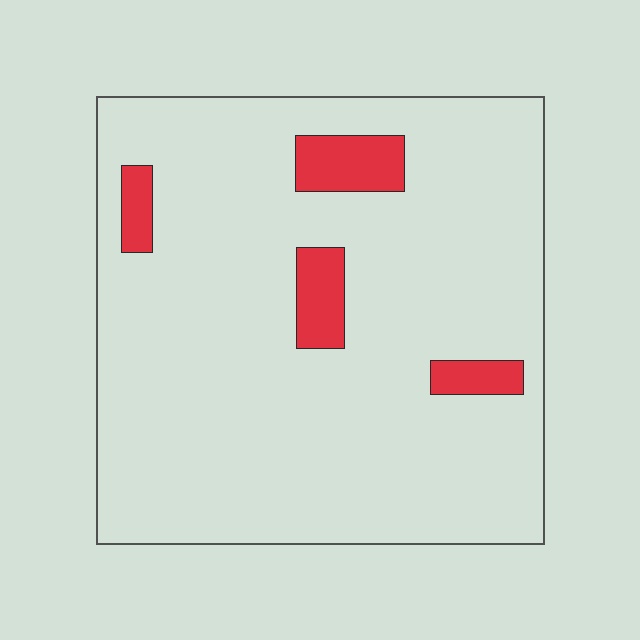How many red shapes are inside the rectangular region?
4.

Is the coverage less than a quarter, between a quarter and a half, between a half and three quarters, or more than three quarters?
Less than a quarter.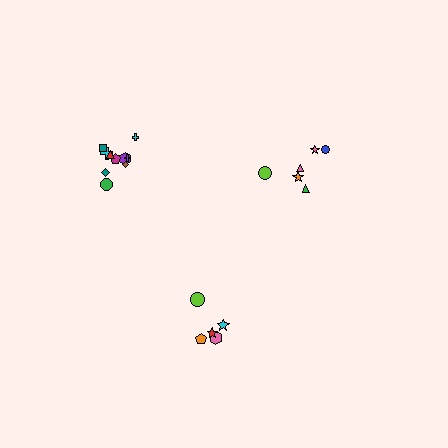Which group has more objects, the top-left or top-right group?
The top-left group.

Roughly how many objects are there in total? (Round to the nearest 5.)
Roughly 20 objects in total.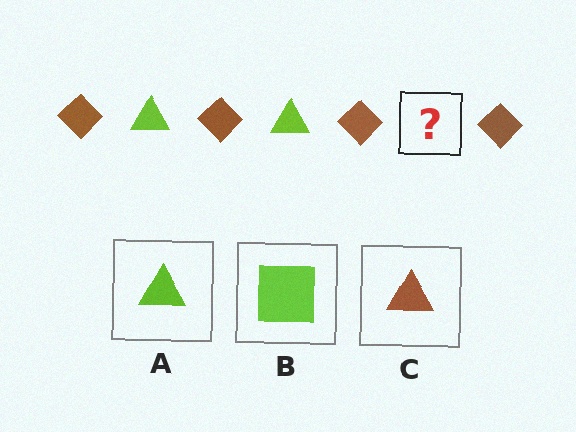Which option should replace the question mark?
Option A.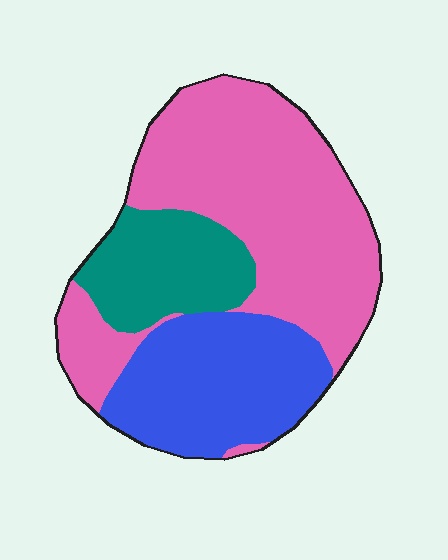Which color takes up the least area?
Teal, at roughly 20%.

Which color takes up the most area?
Pink, at roughly 55%.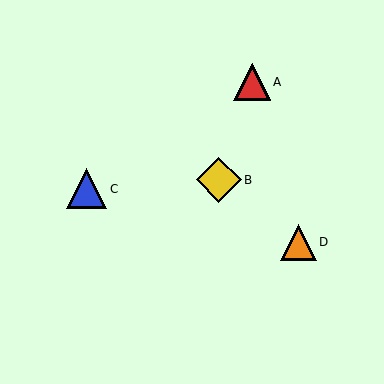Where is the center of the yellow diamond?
The center of the yellow diamond is at (219, 180).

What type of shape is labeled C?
Shape C is a blue triangle.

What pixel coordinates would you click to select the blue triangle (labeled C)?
Click at (87, 189) to select the blue triangle C.